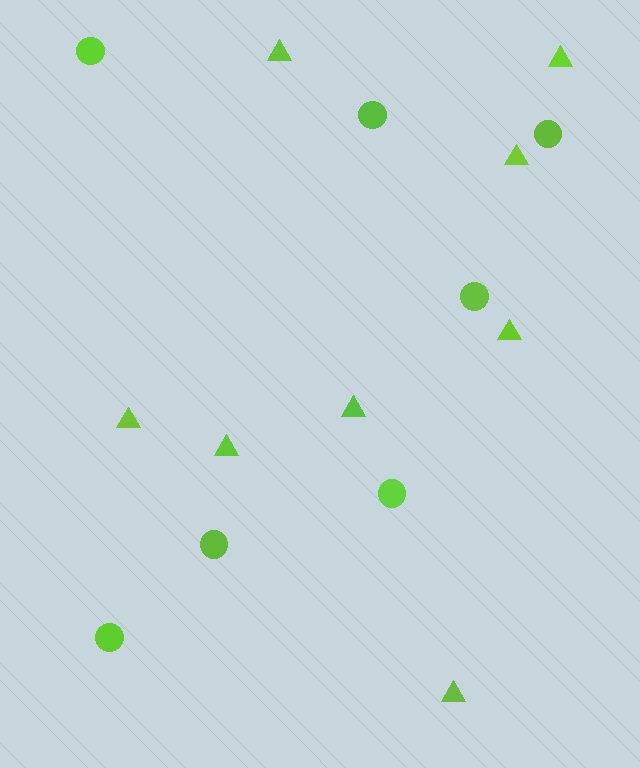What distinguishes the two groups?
There are 2 groups: one group of triangles (8) and one group of circles (7).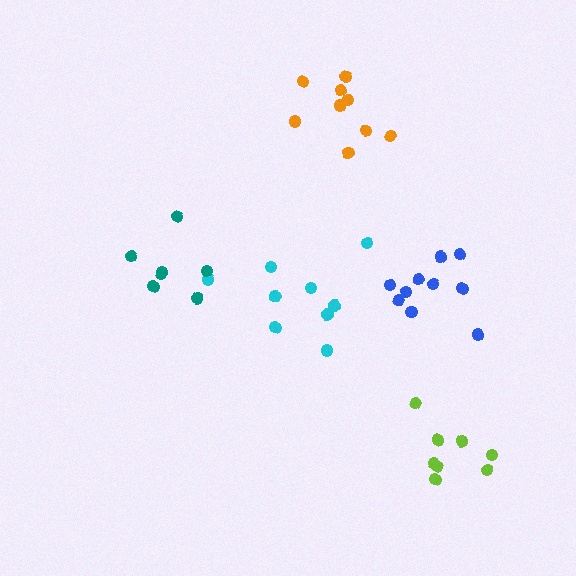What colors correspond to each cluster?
The clusters are colored: cyan, teal, blue, orange, lime.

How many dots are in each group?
Group 1: 9 dots, Group 2: 7 dots, Group 3: 10 dots, Group 4: 9 dots, Group 5: 8 dots (43 total).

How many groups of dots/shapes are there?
There are 5 groups.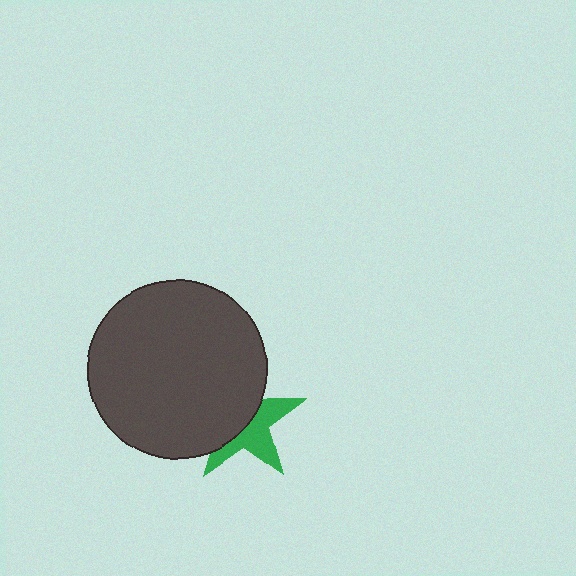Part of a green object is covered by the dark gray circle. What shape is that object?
It is a star.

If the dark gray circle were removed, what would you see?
You would see the complete green star.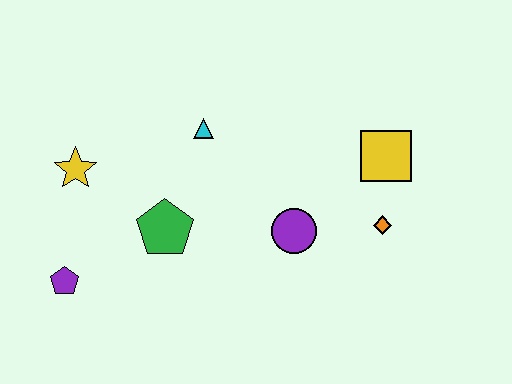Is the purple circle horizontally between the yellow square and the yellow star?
Yes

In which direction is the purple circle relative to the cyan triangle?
The purple circle is below the cyan triangle.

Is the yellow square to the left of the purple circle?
No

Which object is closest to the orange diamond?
The yellow square is closest to the orange diamond.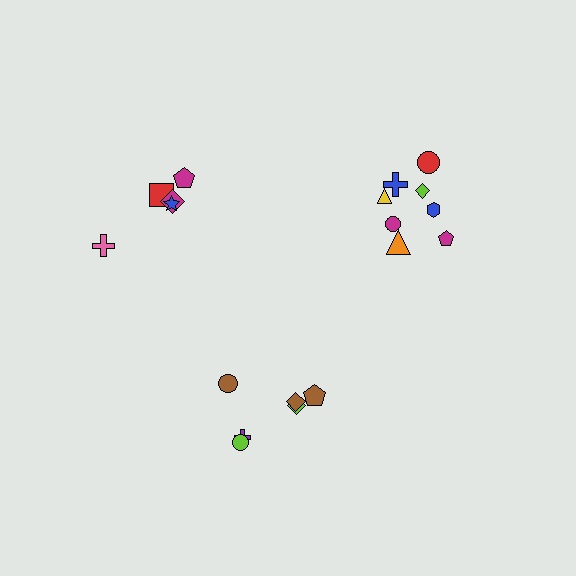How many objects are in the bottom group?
There are 6 objects.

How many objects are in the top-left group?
There are 5 objects.